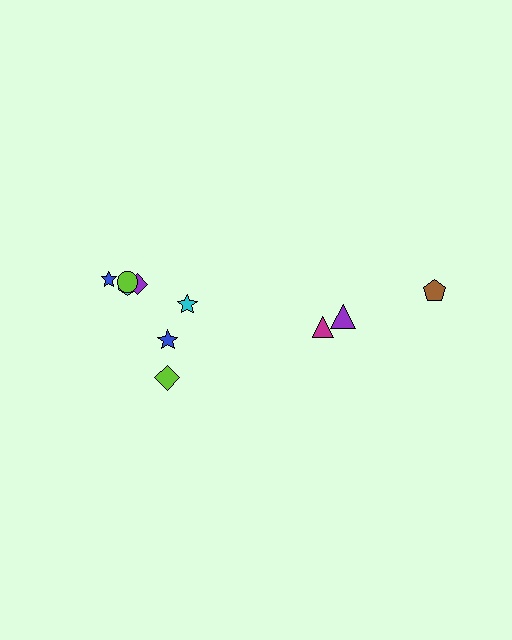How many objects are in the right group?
There are 3 objects.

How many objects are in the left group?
There are 7 objects.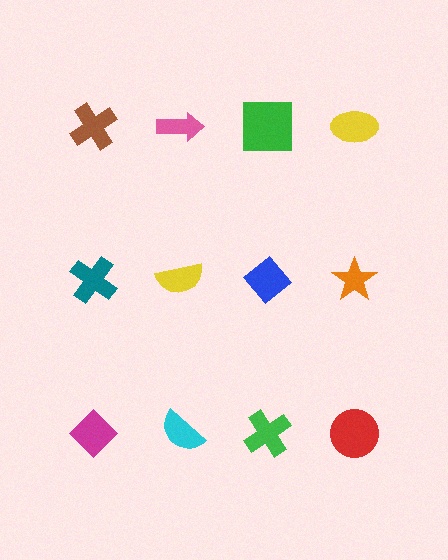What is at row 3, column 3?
A green cross.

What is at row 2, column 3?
A blue diamond.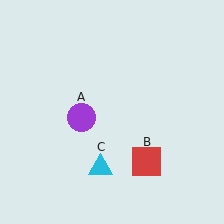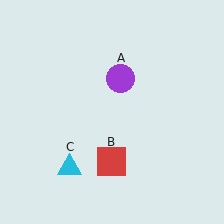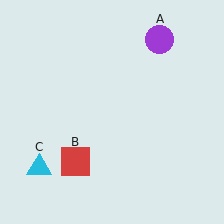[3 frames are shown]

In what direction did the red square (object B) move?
The red square (object B) moved left.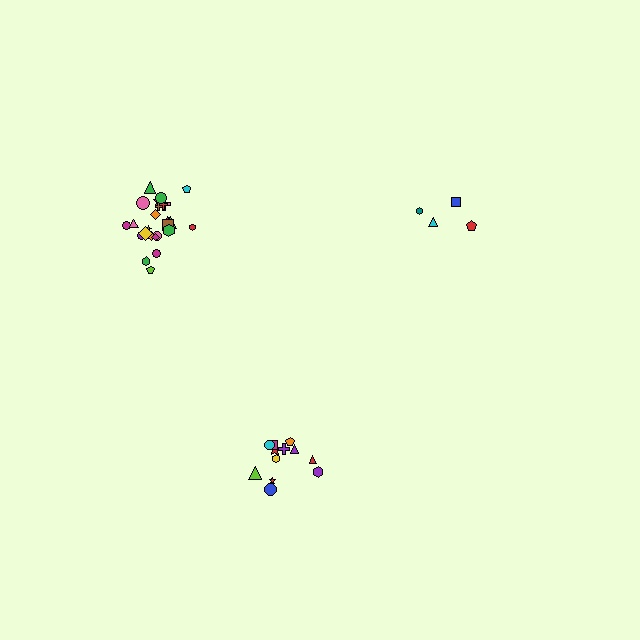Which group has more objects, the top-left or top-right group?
The top-left group.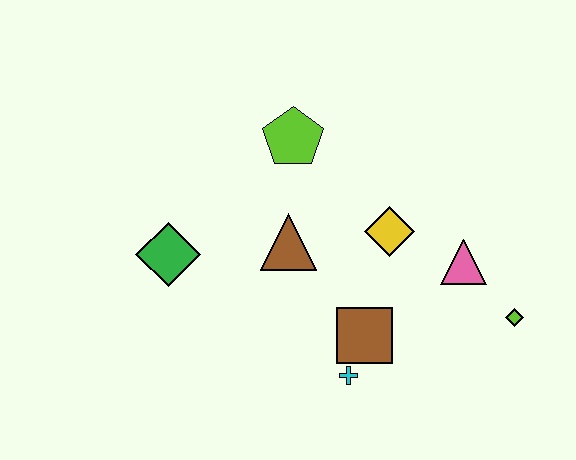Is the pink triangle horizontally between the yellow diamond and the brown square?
No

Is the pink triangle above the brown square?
Yes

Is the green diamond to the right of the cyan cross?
No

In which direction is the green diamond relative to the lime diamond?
The green diamond is to the left of the lime diamond.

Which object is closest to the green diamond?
The brown triangle is closest to the green diamond.